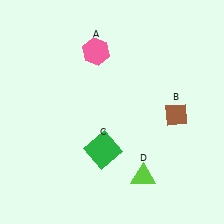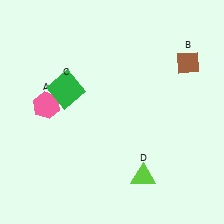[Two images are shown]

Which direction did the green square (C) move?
The green square (C) moved up.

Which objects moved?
The objects that moved are: the pink hexagon (A), the brown diamond (B), the green square (C).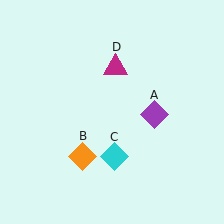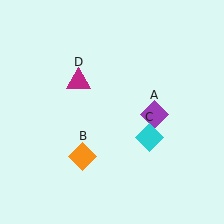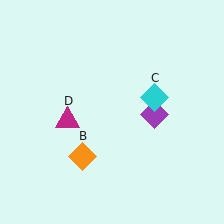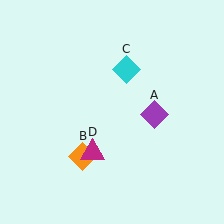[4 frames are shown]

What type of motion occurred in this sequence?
The cyan diamond (object C), magenta triangle (object D) rotated counterclockwise around the center of the scene.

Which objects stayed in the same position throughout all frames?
Purple diamond (object A) and orange diamond (object B) remained stationary.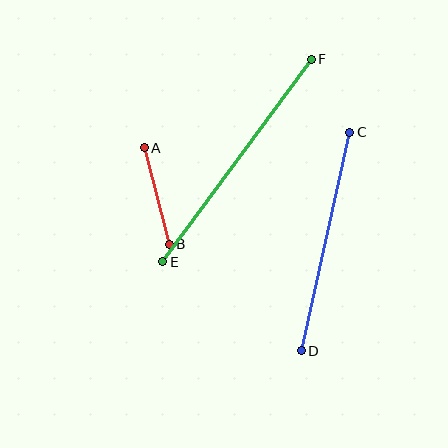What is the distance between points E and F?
The distance is approximately 251 pixels.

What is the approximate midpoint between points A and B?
The midpoint is at approximately (157, 196) pixels.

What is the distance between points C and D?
The distance is approximately 224 pixels.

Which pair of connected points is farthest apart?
Points E and F are farthest apart.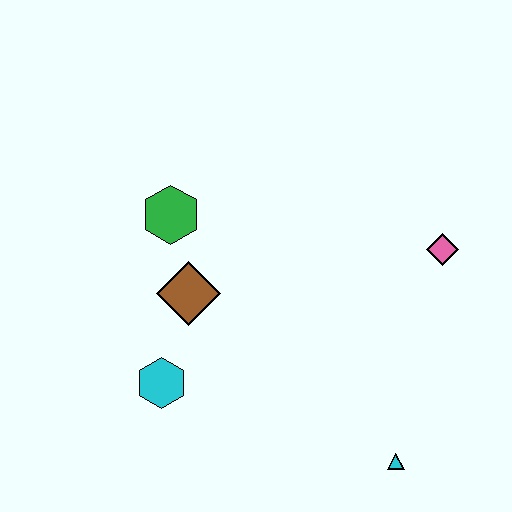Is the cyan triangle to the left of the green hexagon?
No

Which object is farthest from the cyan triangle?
The green hexagon is farthest from the cyan triangle.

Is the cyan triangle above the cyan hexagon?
No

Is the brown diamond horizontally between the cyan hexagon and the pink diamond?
Yes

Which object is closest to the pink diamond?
The cyan triangle is closest to the pink diamond.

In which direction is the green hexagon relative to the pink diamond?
The green hexagon is to the left of the pink diamond.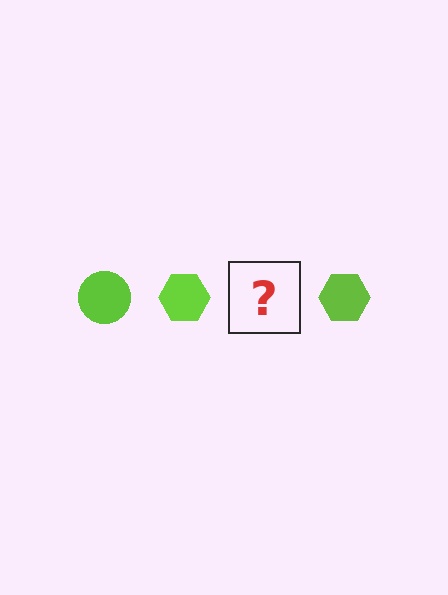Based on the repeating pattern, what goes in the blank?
The blank should be a lime circle.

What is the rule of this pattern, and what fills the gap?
The rule is that the pattern cycles through circle, hexagon shapes in lime. The gap should be filled with a lime circle.